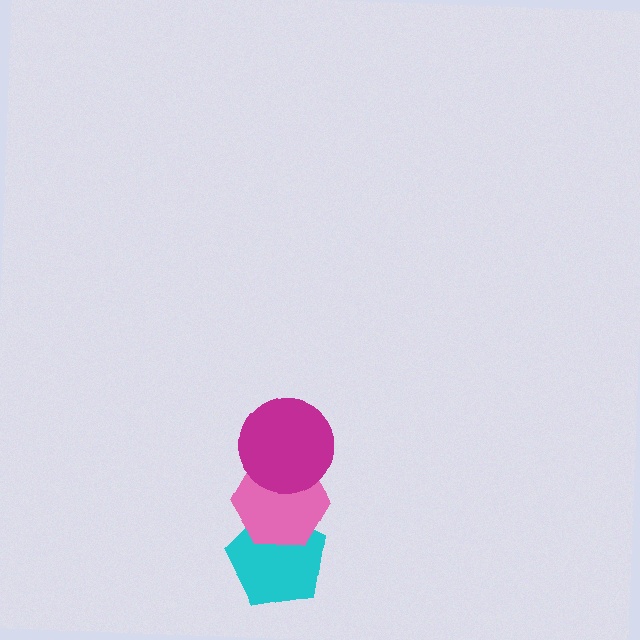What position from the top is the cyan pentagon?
The cyan pentagon is 3rd from the top.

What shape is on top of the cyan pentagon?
The pink hexagon is on top of the cyan pentagon.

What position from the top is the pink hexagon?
The pink hexagon is 2nd from the top.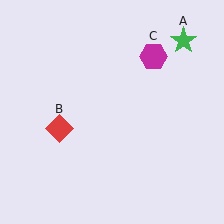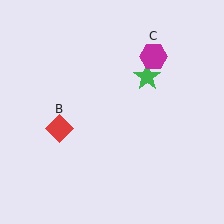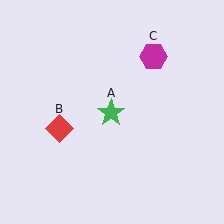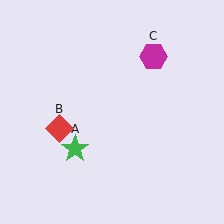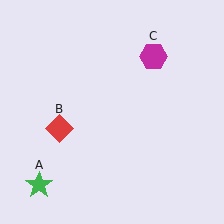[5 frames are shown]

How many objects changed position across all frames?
1 object changed position: green star (object A).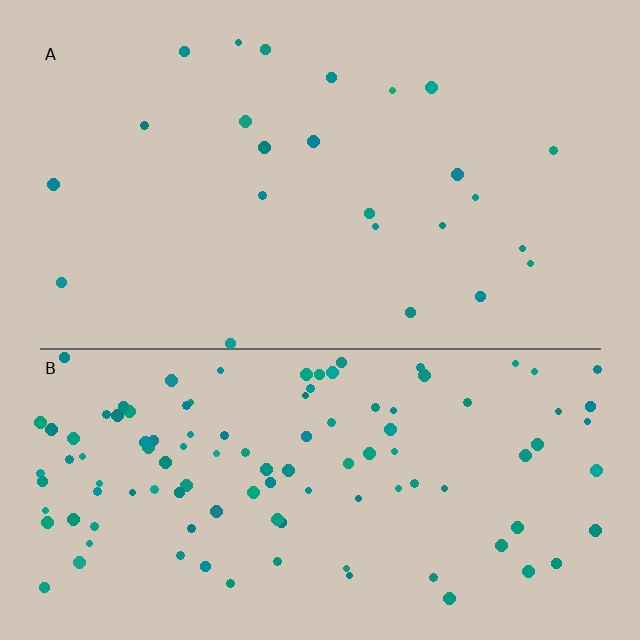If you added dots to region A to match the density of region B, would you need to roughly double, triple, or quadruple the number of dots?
Approximately quadruple.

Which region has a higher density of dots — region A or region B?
B (the bottom).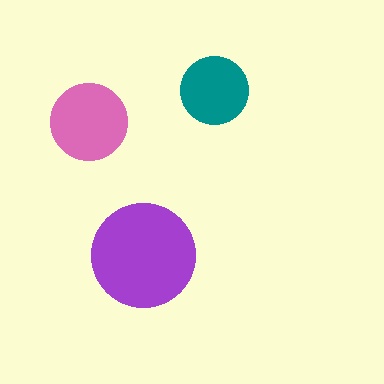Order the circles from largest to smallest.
the purple one, the pink one, the teal one.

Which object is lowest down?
The purple circle is bottommost.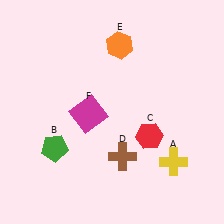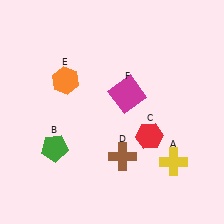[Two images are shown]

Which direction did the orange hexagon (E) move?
The orange hexagon (E) moved left.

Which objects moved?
The objects that moved are: the orange hexagon (E), the magenta square (F).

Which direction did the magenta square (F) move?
The magenta square (F) moved right.